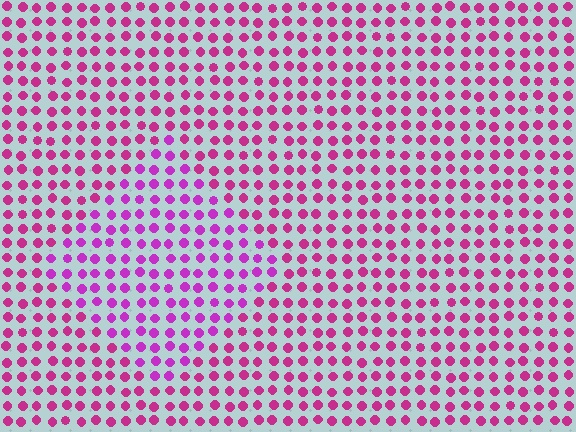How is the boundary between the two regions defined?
The boundary is defined purely by a slight shift in hue (about 24 degrees). Spacing, size, and orientation are identical on both sides.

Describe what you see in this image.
The image is filled with small magenta elements in a uniform arrangement. A diamond-shaped region is visible where the elements are tinted to a slightly different hue, forming a subtle color boundary.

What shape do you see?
I see a diamond.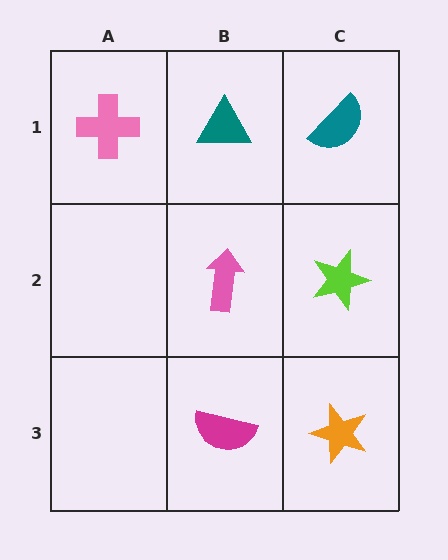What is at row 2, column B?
A pink arrow.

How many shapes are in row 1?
3 shapes.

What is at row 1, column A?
A pink cross.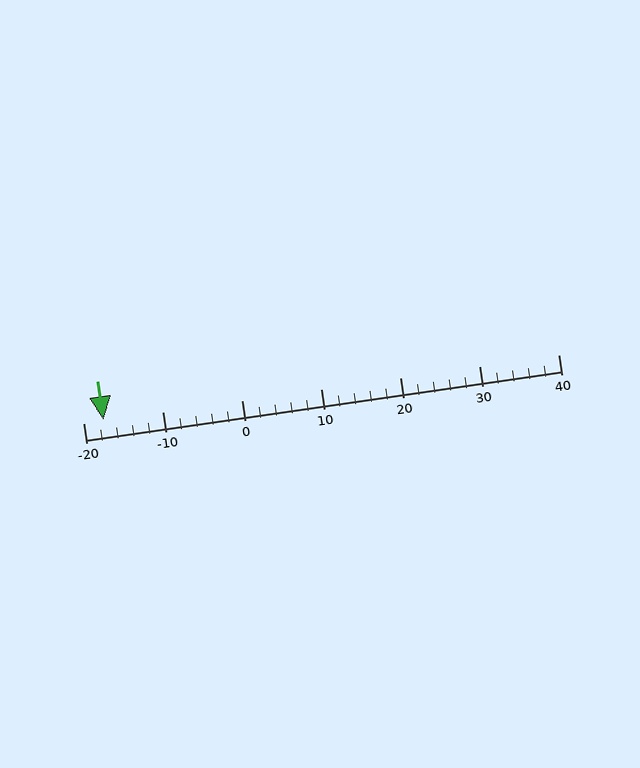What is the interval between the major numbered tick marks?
The major tick marks are spaced 10 units apart.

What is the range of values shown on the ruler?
The ruler shows values from -20 to 40.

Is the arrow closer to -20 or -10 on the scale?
The arrow is closer to -20.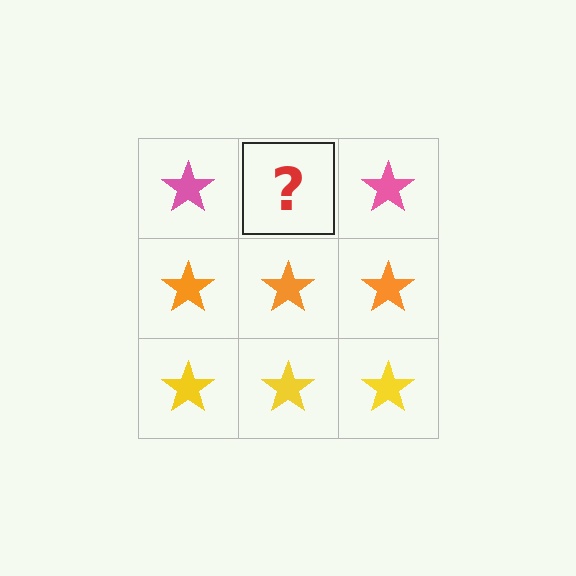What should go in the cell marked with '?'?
The missing cell should contain a pink star.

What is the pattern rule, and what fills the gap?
The rule is that each row has a consistent color. The gap should be filled with a pink star.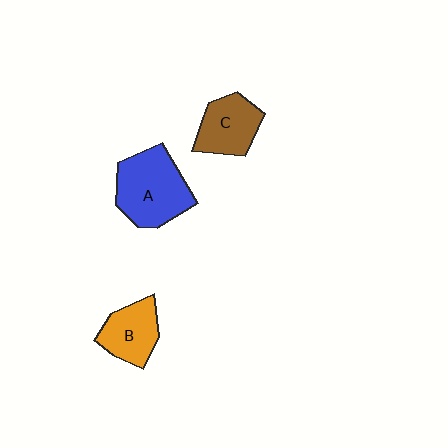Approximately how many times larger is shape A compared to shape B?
Approximately 1.5 times.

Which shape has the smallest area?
Shape B (orange).